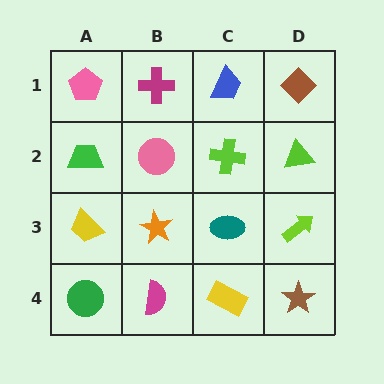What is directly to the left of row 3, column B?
A yellow trapezoid.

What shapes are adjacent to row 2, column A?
A pink pentagon (row 1, column A), a yellow trapezoid (row 3, column A), a pink circle (row 2, column B).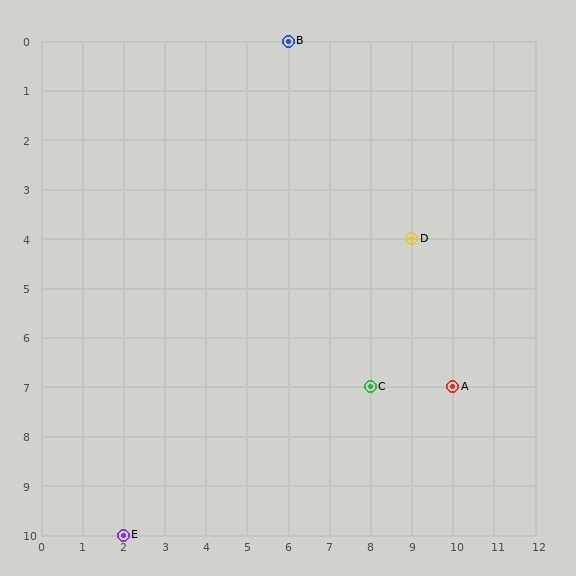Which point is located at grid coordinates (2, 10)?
Point E is at (2, 10).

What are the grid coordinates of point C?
Point C is at grid coordinates (8, 7).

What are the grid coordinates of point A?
Point A is at grid coordinates (10, 7).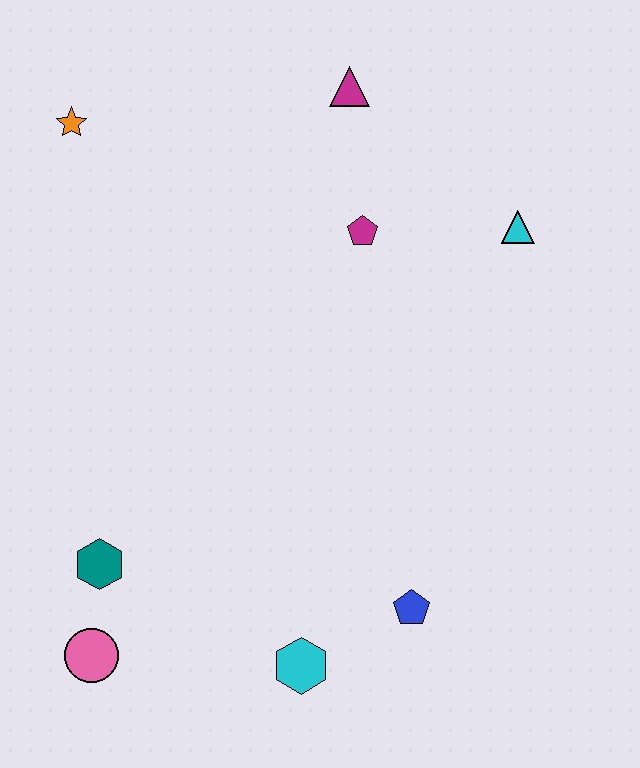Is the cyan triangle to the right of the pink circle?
Yes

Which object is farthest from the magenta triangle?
The pink circle is farthest from the magenta triangle.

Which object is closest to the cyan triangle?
The magenta pentagon is closest to the cyan triangle.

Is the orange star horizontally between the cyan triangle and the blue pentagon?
No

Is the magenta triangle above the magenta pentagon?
Yes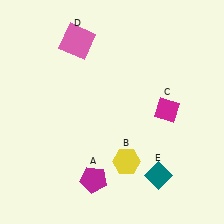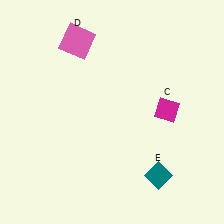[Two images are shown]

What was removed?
The yellow hexagon (B), the magenta pentagon (A) were removed in Image 2.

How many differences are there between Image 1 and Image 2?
There are 2 differences between the two images.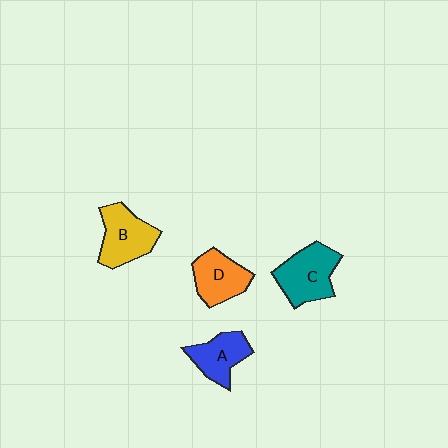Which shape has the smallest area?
Shape A (blue).